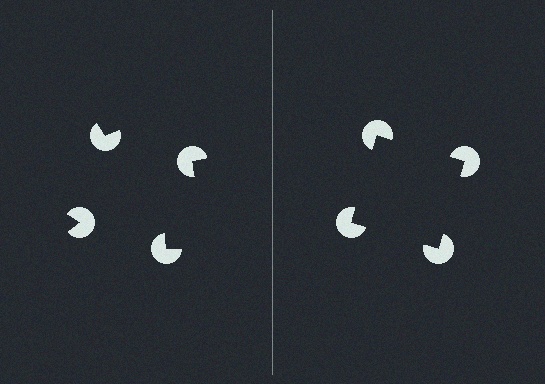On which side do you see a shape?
An illusory square appears on the right side. On the left side the wedge cuts are rotated, so no coherent shape forms.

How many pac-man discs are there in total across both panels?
8 — 4 on each side.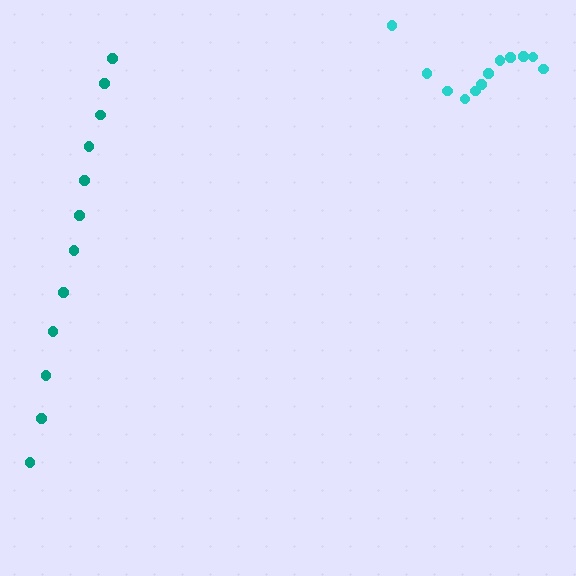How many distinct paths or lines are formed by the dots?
There are 2 distinct paths.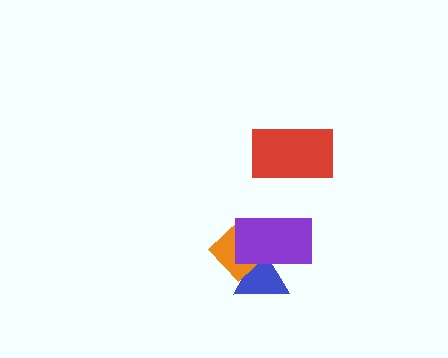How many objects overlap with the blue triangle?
2 objects overlap with the blue triangle.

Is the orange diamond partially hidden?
Yes, it is partially covered by another shape.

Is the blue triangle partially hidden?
Yes, it is partially covered by another shape.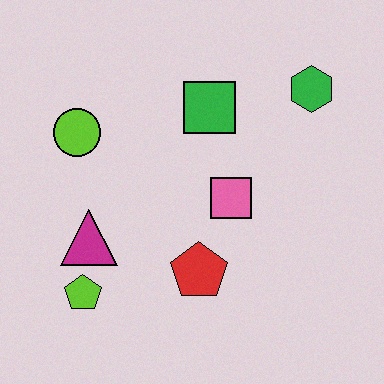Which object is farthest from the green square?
The lime pentagon is farthest from the green square.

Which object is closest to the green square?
The pink square is closest to the green square.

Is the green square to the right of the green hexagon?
No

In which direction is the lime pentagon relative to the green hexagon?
The lime pentagon is to the left of the green hexagon.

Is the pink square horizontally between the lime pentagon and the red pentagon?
No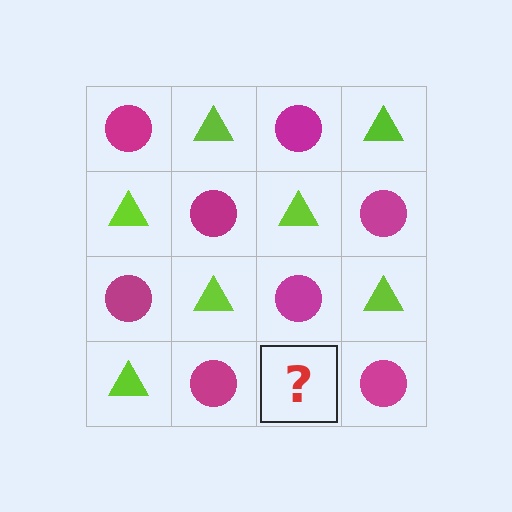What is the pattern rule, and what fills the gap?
The rule is that it alternates magenta circle and lime triangle in a checkerboard pattern. The gap should be filled with a lime triangle.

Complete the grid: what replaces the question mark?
The question mark should be replaced with a lime triangle.